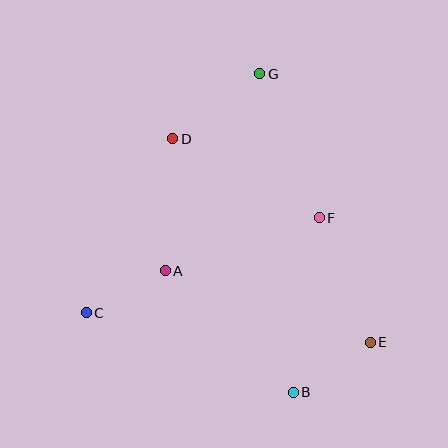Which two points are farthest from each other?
Points B and G are farthest from each other.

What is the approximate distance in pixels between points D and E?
The distance between D and E is approximately 284 pixels.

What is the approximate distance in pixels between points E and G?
The distance between E and G is approximately 291 pixels.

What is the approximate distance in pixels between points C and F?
The distance between C and F is approximately 252 pixels.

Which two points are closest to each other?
Points A and C are closest to each other.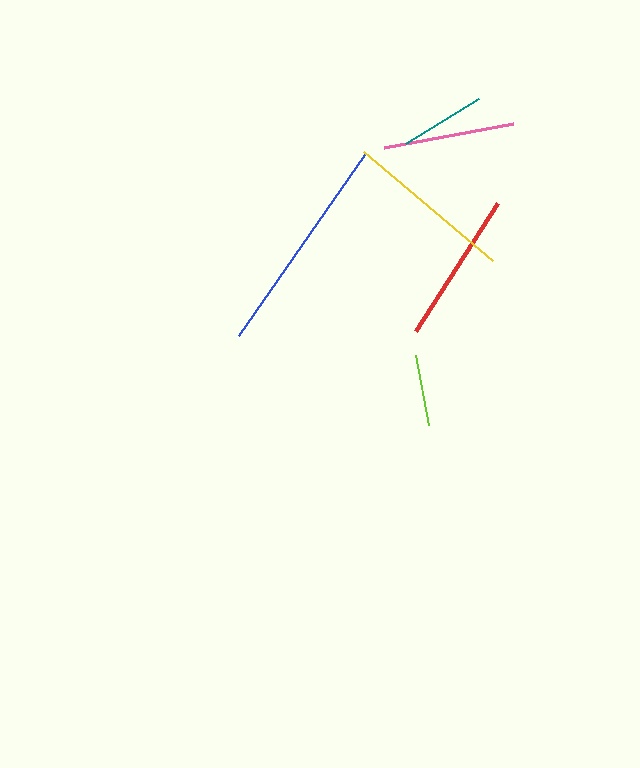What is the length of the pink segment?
The pink segment is approximately 132 pixels long.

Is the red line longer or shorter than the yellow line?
The yellow line is longer than the red line.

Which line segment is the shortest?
The lime line is the shortest at approximately 71 pixels.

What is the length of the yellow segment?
The yellow segment is approximately 169 pixels long.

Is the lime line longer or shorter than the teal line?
The teal line is longer than the lime line.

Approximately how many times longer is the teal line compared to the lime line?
The teal line is approximately 1.2 times the length of the lime line.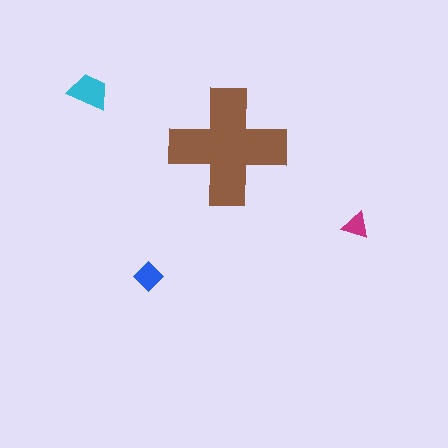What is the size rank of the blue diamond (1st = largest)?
3rd.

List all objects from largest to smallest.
The brown cross, the cyan trapezoid, the blue diamond, the magenta triangle.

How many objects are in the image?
There are 4 objects in the image.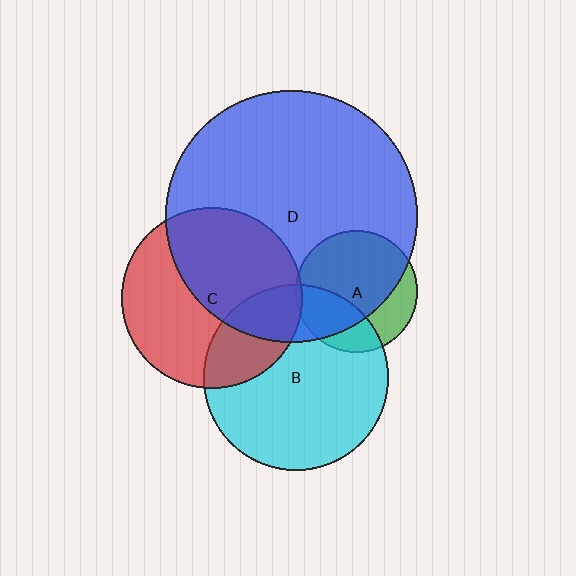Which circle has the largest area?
Circle D (blue).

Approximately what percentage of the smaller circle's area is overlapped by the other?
Approximately 25%.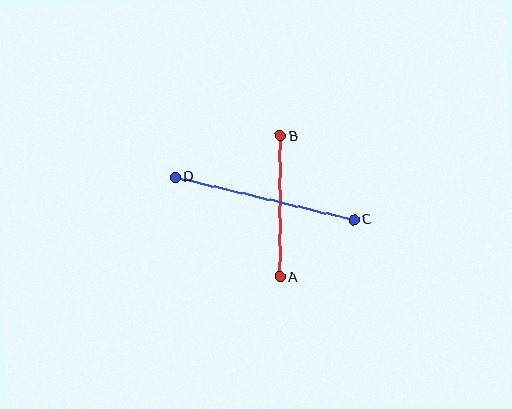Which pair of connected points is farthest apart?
Points C and D are farthest apart.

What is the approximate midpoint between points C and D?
The midpoint is at approximately (264, 198) pixels.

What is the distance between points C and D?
The distance is approximately 184 pixels.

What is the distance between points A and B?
The distance is approximately 141 pixels.